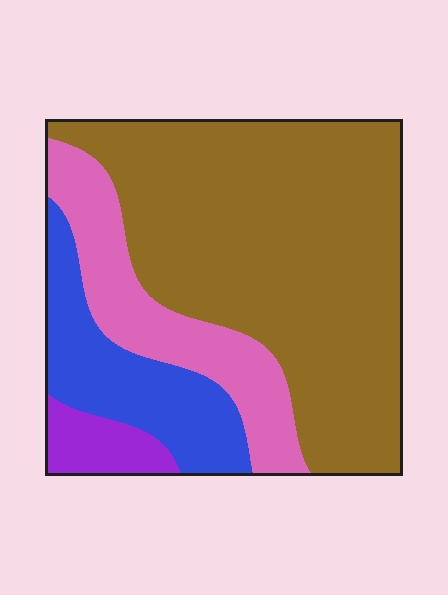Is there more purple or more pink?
Pink.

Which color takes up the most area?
Brown, at roughly 60%.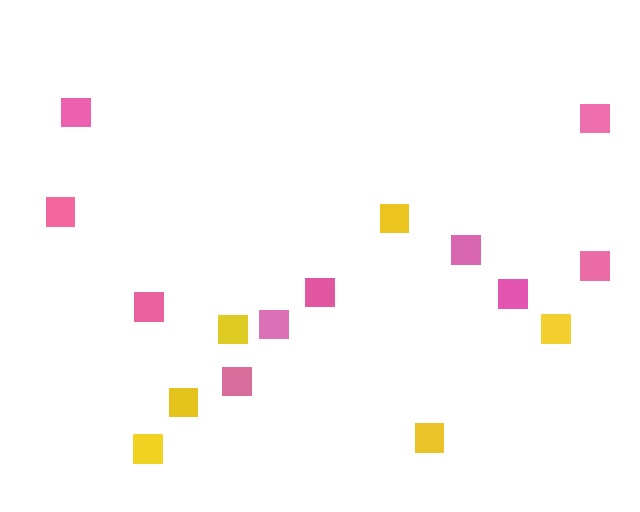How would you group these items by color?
There are 2 groups: one group of yellow squares (6) and one group of pink squares (10).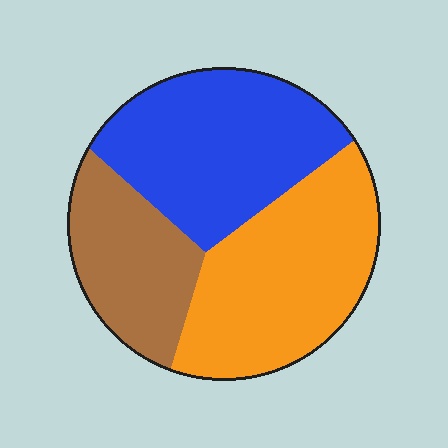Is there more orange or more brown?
Orange.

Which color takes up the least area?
Brown, at roughly 25%.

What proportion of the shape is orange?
Orange takes up between a third and a half of the shape.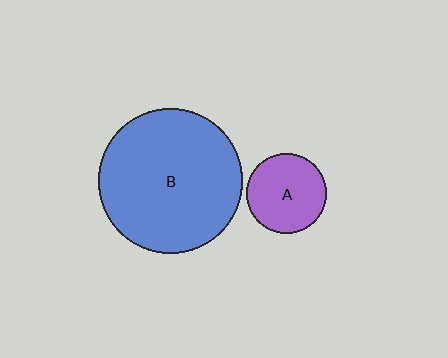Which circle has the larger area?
Circle B (blue).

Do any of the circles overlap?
No, none of the circles overlap.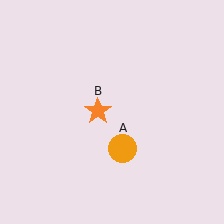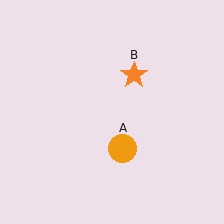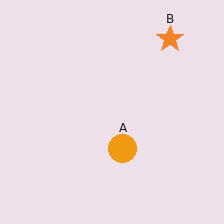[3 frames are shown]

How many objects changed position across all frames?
1 object changed position: orange star (object B).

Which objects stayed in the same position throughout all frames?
Orange circle (object A) remained stationary.